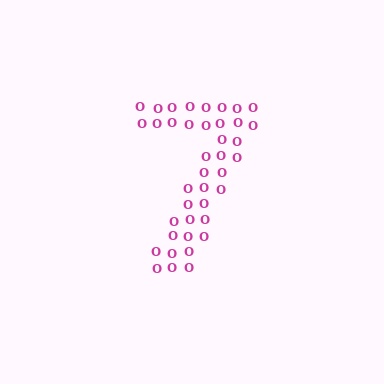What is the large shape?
The large shape is the digit 7.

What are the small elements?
The small elements are letter O's.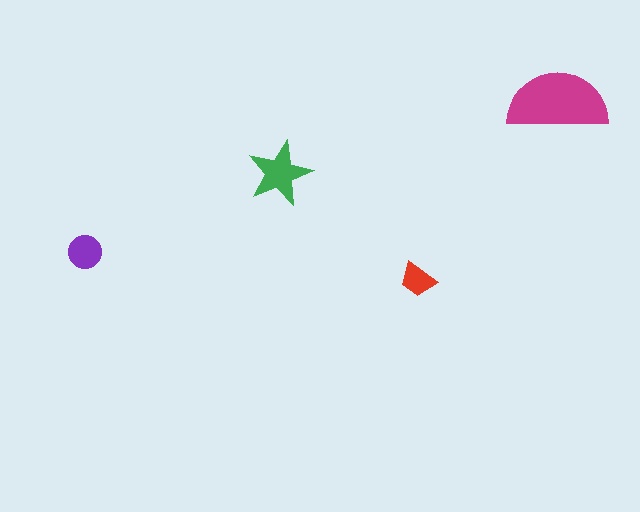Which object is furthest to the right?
The magenta semicircle is rightmost.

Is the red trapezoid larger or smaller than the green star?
Smaller.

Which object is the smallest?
The red trapezoid.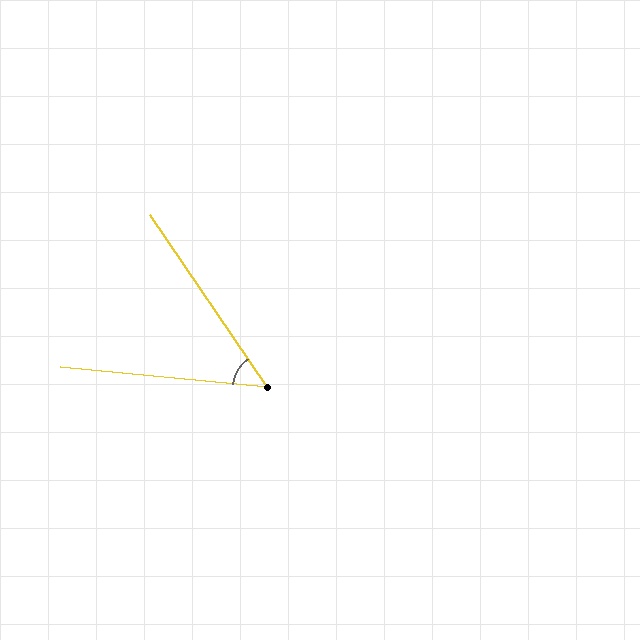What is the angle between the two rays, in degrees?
Approximately 50 degrees.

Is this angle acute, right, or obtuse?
It is acute.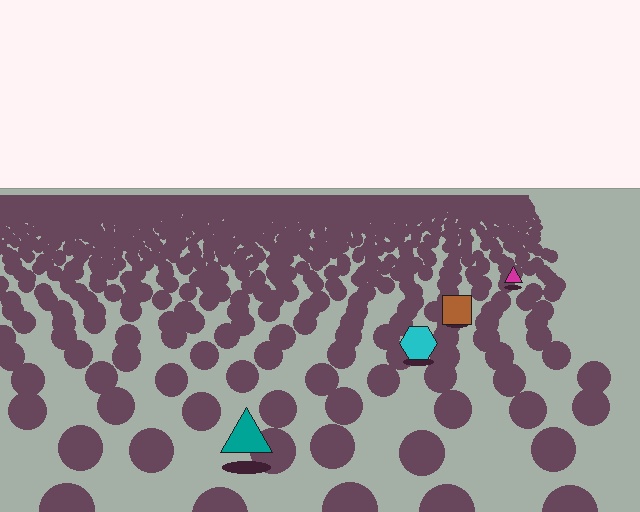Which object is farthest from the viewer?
The magenta triangle is farthest from the viewer. It appears smaller and the ground texture around it is denser.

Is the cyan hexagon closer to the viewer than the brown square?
Yes. The cyan hexagon is closer — you can tell from the texture gradient: the ground texture is coarser near it.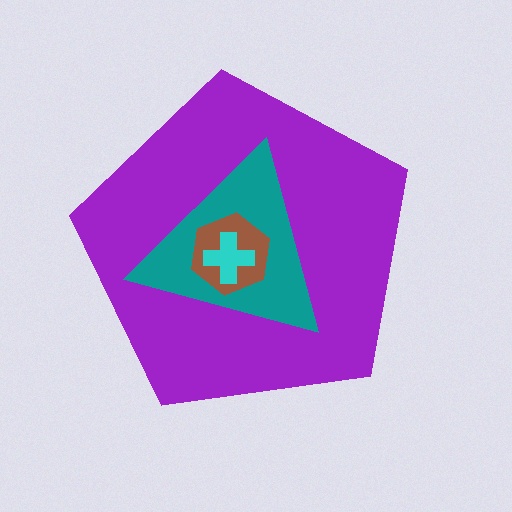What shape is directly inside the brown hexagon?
The cyan cross.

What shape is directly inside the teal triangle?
The brown hexagon.